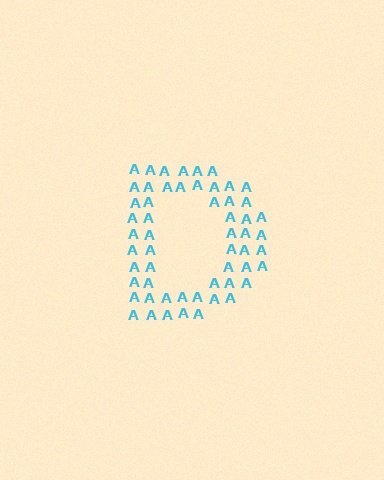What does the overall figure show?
The overall figure shows the letter D.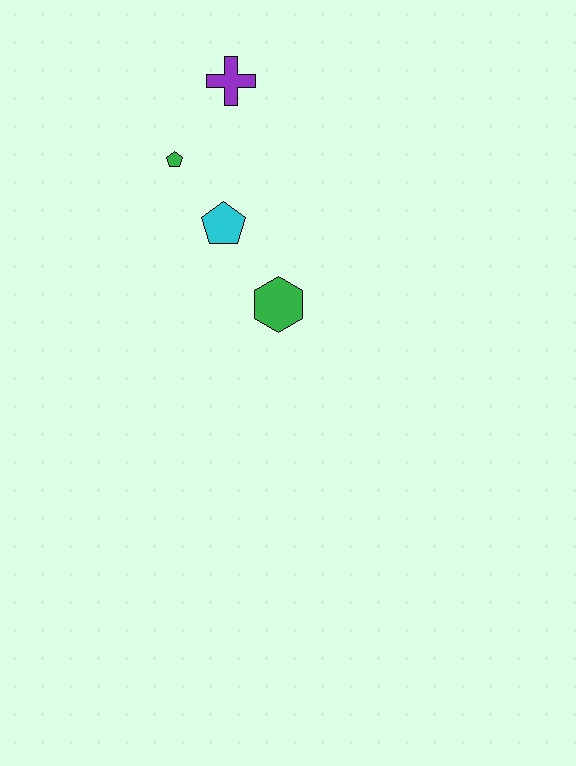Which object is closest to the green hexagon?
The cyan pentagon is closest to the green hexagon.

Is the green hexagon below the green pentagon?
Yes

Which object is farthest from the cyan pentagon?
The purple cross is farthest from the cyan pentagon.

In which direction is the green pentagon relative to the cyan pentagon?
The green pentagon is above the cyan pentagon.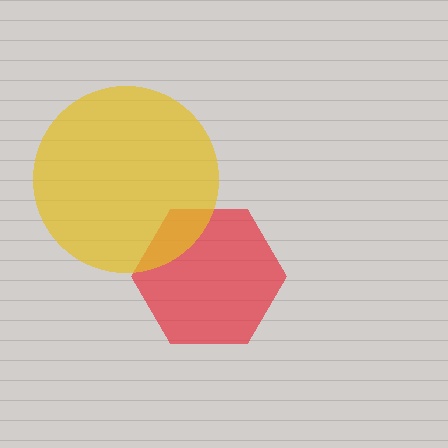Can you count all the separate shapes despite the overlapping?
Yes, there are 2 separate shapes.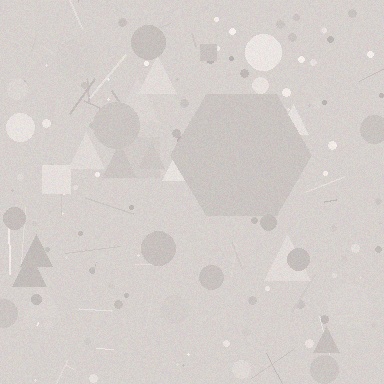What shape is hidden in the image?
A hexagon is hidden in the image.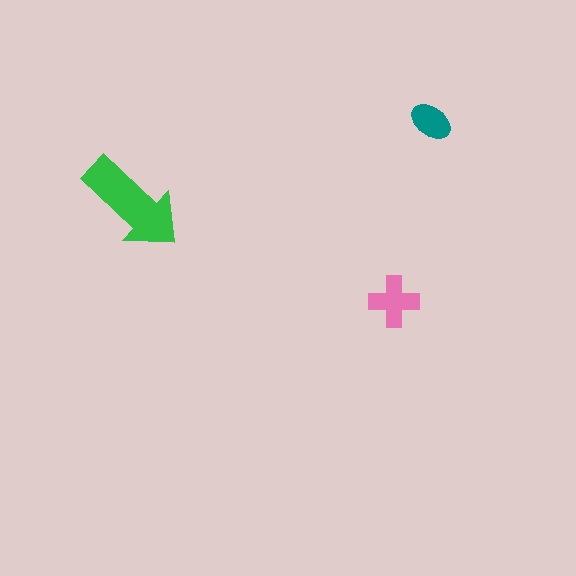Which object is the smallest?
The teal ellipse.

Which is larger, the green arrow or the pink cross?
The green arrow.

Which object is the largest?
The green arrow.